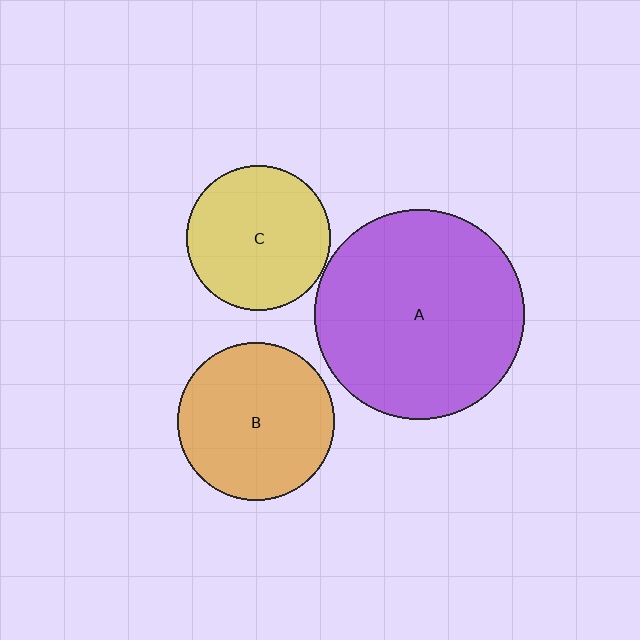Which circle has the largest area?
Circle A (purple).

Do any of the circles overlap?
No, none of the circles overlap.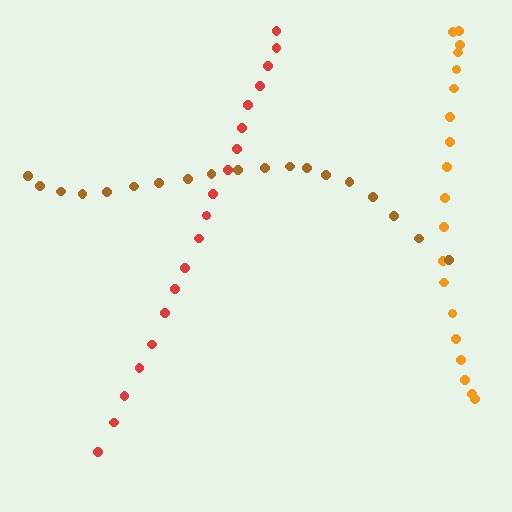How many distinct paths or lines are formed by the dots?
There are 3 distinct paths.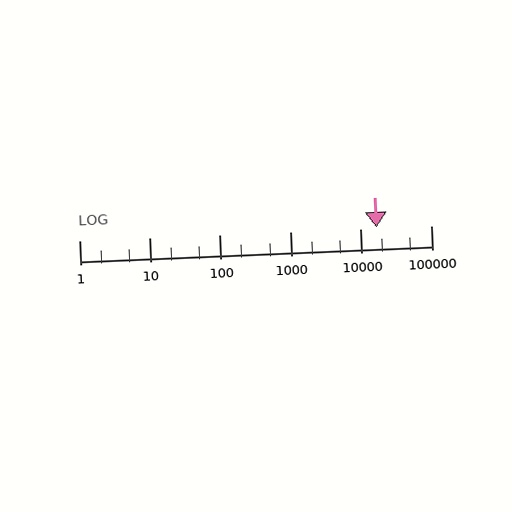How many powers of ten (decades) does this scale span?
The scale spans 5 decades, from 1 to 100000.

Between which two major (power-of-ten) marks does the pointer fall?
The pointer is between 10000 and 100000.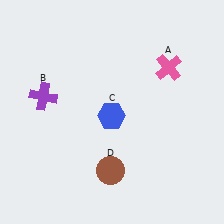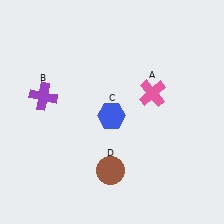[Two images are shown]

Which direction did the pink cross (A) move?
The pink cross (A) moved down.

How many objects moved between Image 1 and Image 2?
1 object moved between the two images.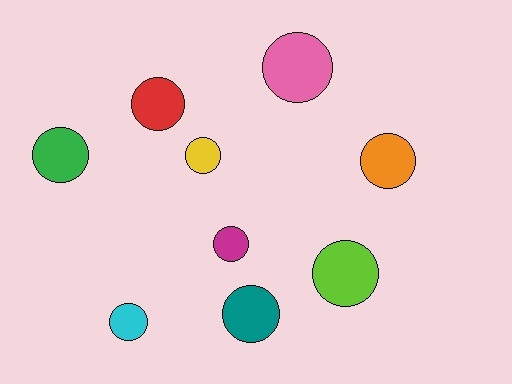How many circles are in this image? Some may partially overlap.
There are 9 circles.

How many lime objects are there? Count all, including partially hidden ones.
There is 1 lime object.